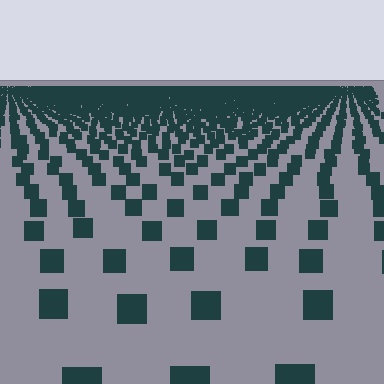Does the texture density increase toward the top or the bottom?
Density increases toward the top.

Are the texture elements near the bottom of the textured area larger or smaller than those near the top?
Larger. Near the bottom, elements are closer to the viewer and appear at a bigger on-screen size.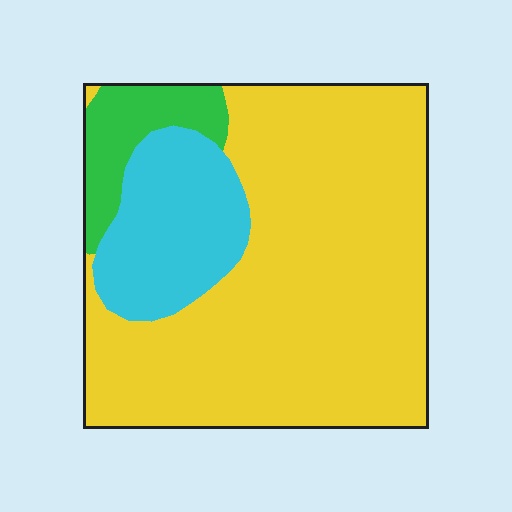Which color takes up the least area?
Green, at roughly 10%.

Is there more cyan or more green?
Cyan.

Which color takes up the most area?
Yellow, at roughly 70%.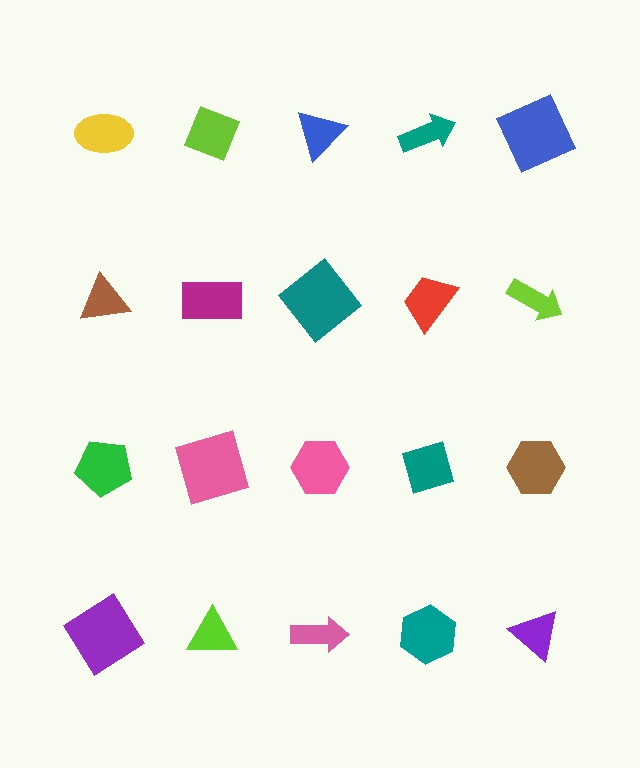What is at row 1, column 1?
A yellow ellipse.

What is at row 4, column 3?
A pink arrow.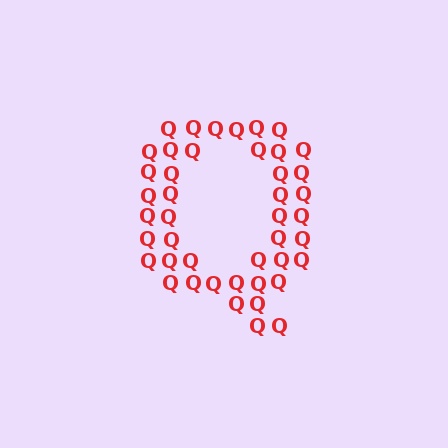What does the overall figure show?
The overall figure shows the letter Q.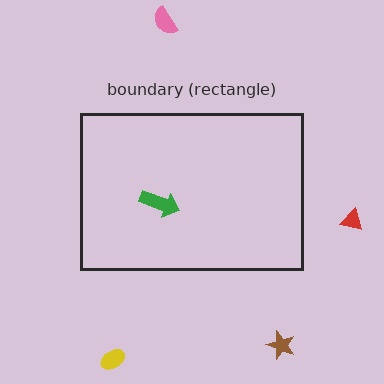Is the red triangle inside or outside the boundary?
Outside.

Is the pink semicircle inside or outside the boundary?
Outside.